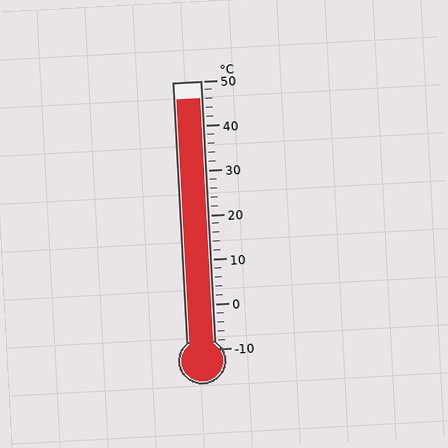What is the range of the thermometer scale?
The thermometer scale ranges from -10°C to 50°C.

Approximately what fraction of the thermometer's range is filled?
The thermometer is filled to approximately 95% of its range.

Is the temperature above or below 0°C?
The temperature is above 0°C.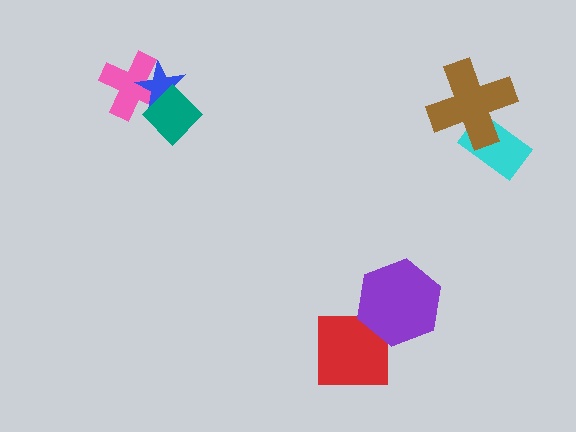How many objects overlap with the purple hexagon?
1 object overlaps with the purple hexagon.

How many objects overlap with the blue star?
2 objects overlap with the blue star.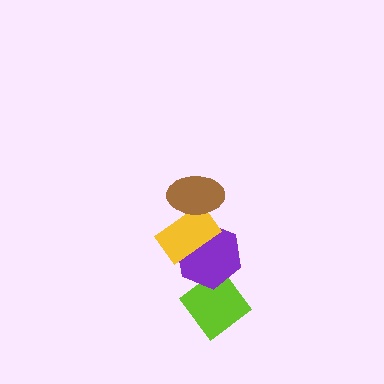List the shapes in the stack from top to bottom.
From top to bottom: the brown ellipse, the yellow rectangle, the purple hexagon, the lime diamond.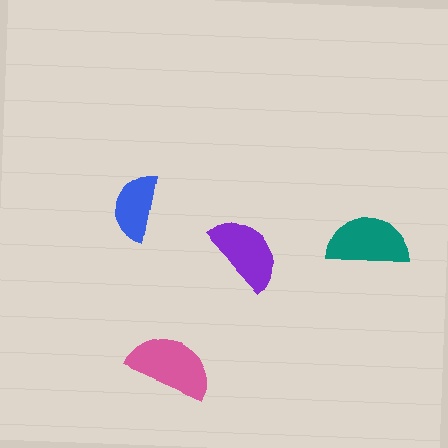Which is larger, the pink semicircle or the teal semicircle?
The pink one.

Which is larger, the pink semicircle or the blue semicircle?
The pink one.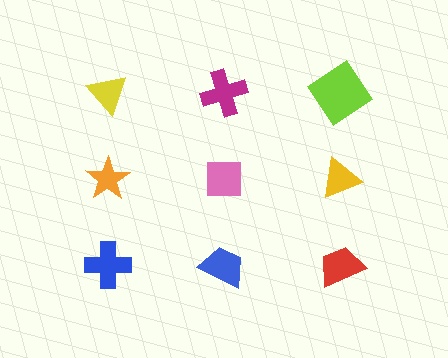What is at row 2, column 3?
A yellow triangle.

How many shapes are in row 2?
3 shapes.